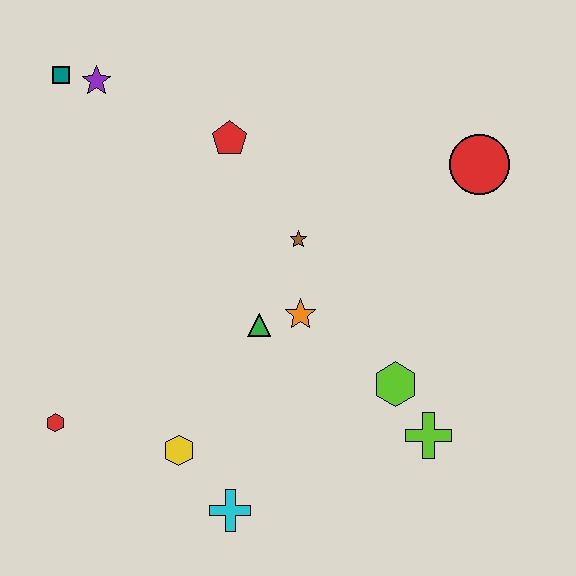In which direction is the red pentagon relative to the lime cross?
The red pentagon is above the lime cross.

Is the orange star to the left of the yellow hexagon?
No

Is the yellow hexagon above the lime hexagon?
No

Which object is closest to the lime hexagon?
The lime cross is closest to the lime hexagon.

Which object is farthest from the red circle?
The red hexagon is farthest from the red circle.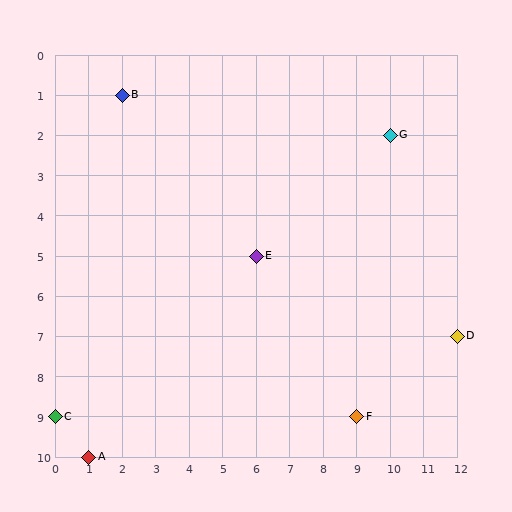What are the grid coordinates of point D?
Point D is at grid coordinates (12, 7).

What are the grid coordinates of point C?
Point C is at grid coordinates (0, 9).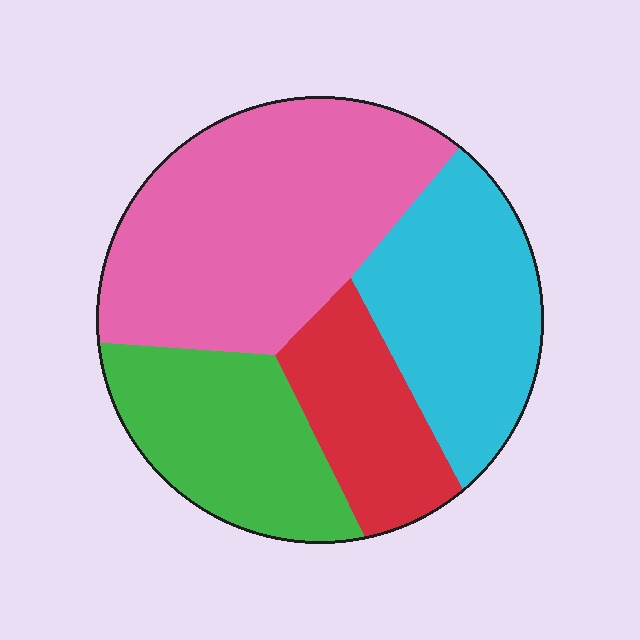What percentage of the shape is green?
Green covers around 20% of the shape.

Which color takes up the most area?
Pink, at roughly 40%.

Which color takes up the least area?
Red, at roughly 15%.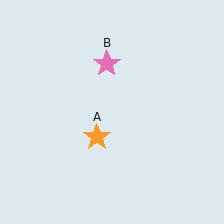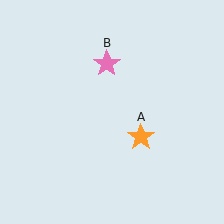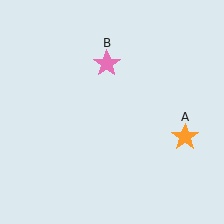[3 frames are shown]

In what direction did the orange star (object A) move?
The orange star (object A) moved right.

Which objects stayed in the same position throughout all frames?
Pink star (object B) remained stationary.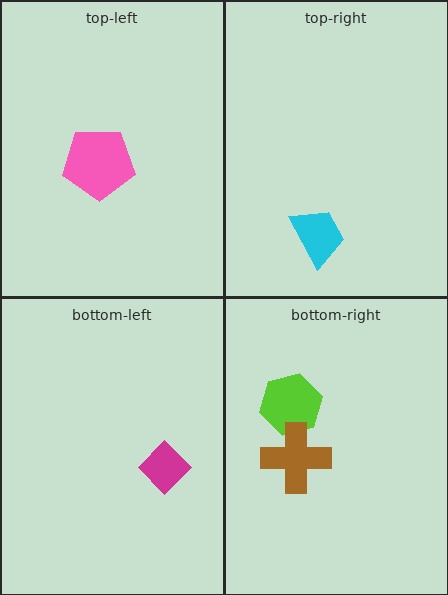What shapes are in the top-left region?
The pink pentagon.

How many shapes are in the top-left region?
1.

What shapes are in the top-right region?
The cyan trapezoid.